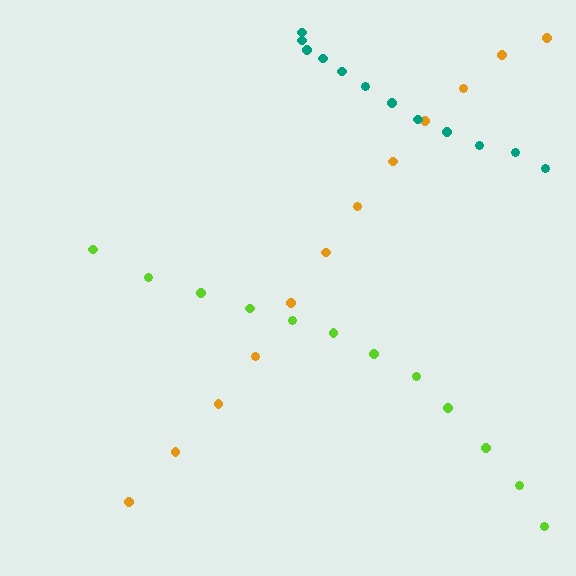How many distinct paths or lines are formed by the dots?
There are 3 distinct paths.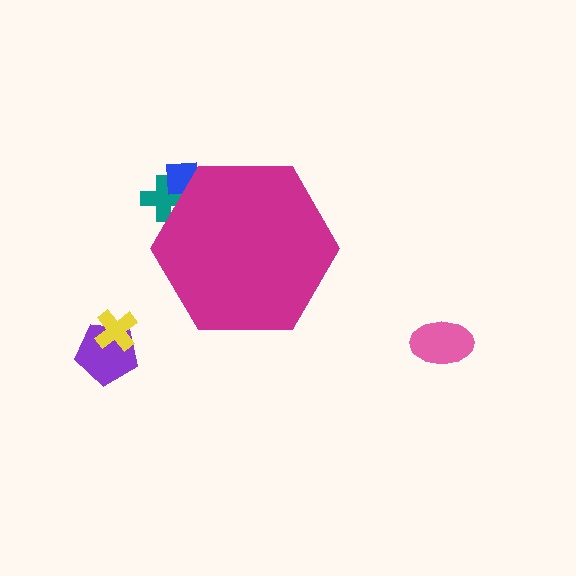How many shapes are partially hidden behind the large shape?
2 shapes are partially hidden.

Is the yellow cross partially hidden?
No, the yellow cross is fully visible.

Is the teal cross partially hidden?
Yes, the teal cross is partially hidden behind the magenta hexagon.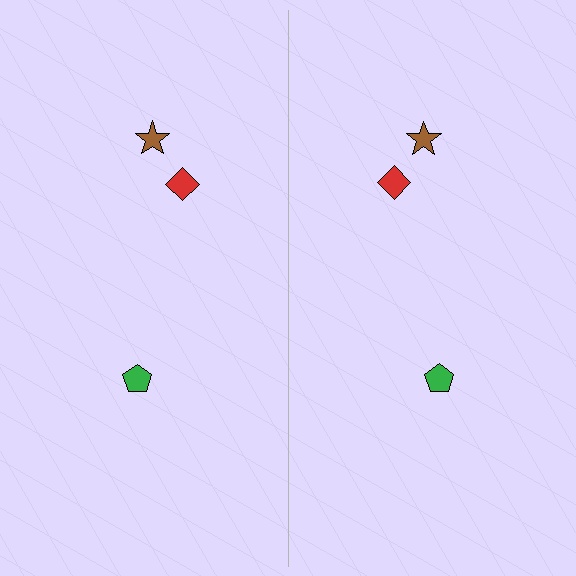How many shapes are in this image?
There are 6 shapes in this image.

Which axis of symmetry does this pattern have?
The pattern has a vertical axis of symmetry running through the center of the image.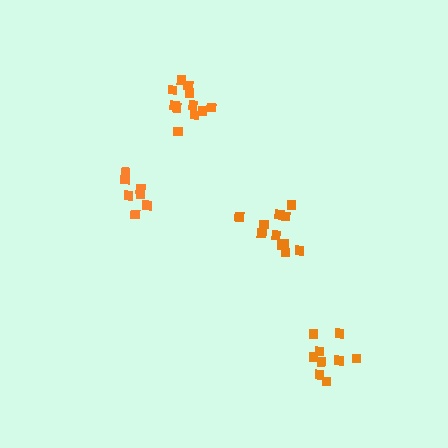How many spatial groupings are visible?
There are 4 spatial groupings.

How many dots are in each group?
Group 1: 12 dots, Group 2: 9 dots, Group 3: 7 dots, Group 4: 12 dots (40 total).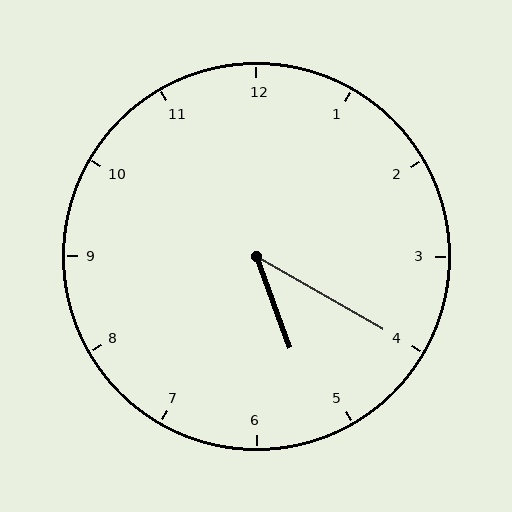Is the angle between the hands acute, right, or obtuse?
It is acute.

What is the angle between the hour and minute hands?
Approximately 40 degrees.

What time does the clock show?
5:20.